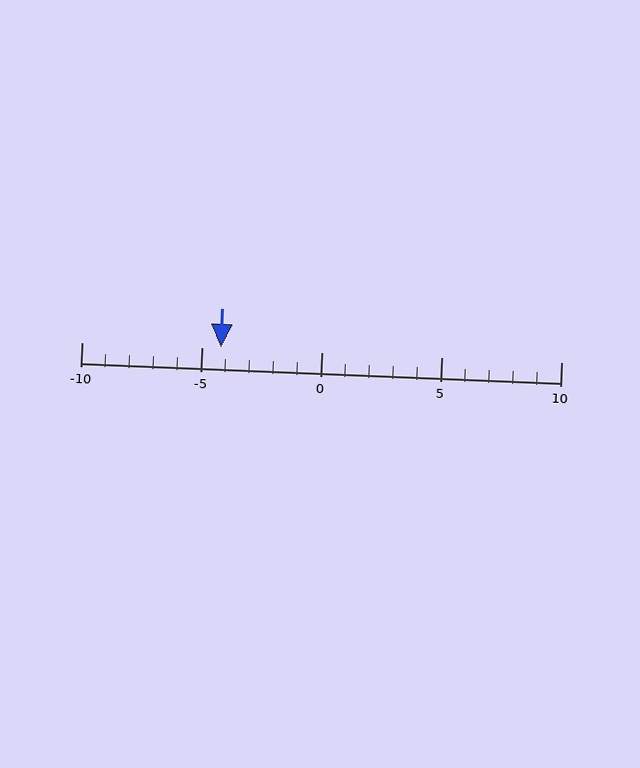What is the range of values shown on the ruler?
The ruler shows values from -10 to 10.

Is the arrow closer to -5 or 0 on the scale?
The arrow is closer to -5.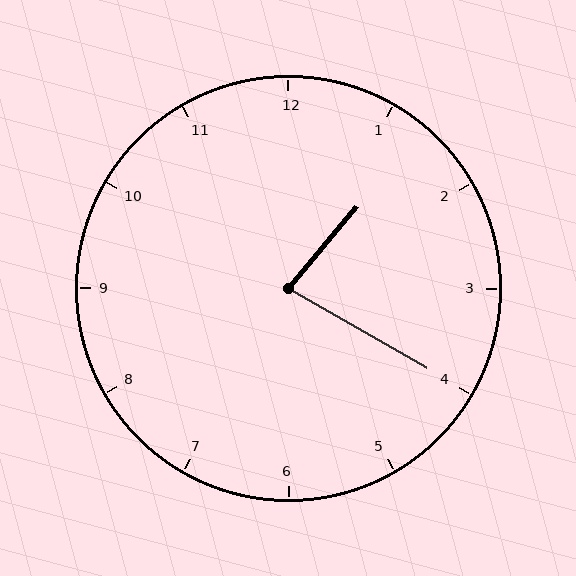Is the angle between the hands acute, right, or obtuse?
It is acute.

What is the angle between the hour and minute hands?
Approximately 80 degrees.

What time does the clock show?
1:20.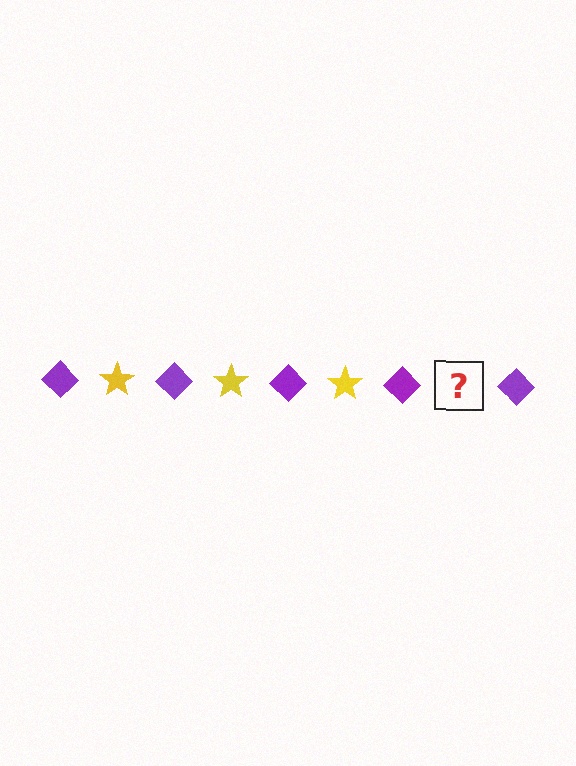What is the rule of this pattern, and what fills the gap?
The rule is that the pattern alternates between purple diamond and yellow star. The gap should be filled with a yellow star.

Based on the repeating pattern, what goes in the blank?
The blank should be a yellow star.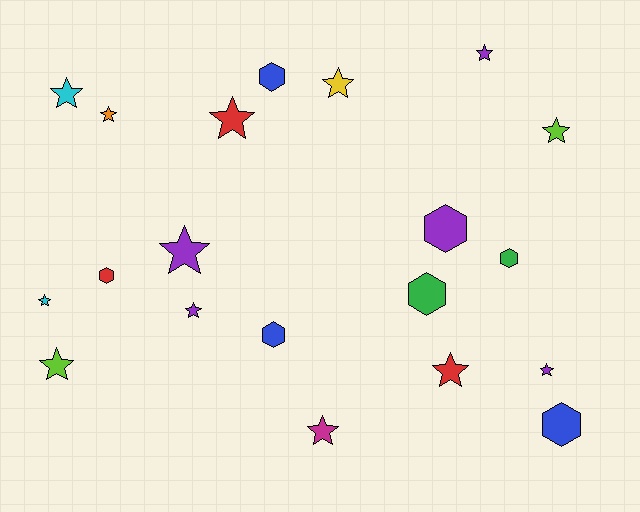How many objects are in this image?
There are 20 objects.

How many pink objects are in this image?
There are no pink objects.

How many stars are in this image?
There are 13 stars.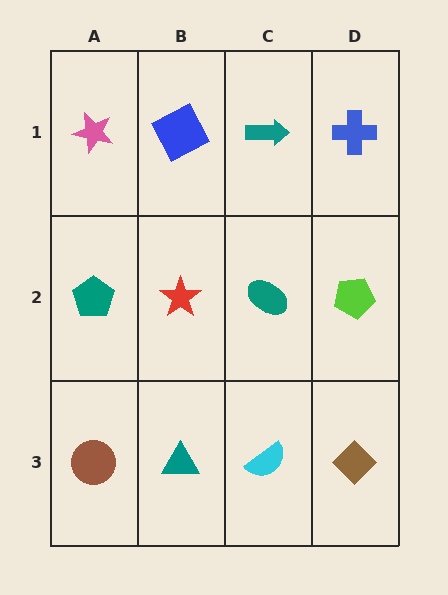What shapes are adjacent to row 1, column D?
A lime pentagon (row 2, column D), a teal arrow (row 1, column C).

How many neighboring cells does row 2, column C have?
4.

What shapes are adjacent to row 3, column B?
A red star (row 2, column B), a brown circle (row 3, column A), a cyan semicircle (row 3, column C).